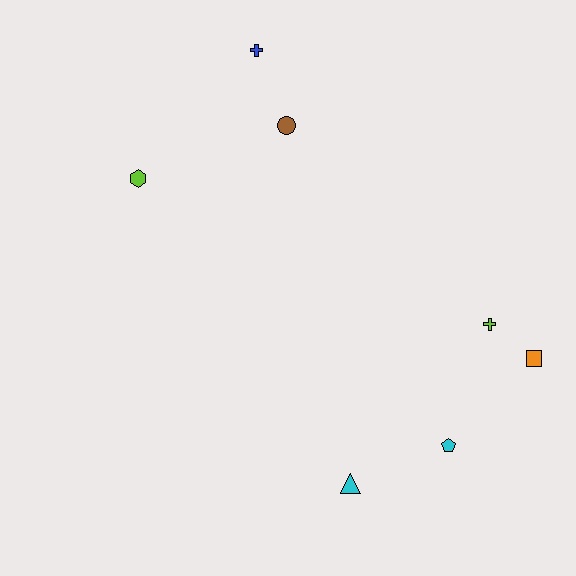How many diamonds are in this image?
There are no diamonds.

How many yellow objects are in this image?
There are no yellow objects.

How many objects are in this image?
There are 7 objects.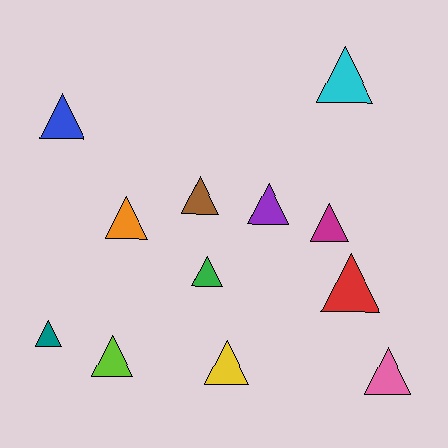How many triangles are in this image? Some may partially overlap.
There are 12 triangles.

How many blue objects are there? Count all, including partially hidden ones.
There is 1 blue object.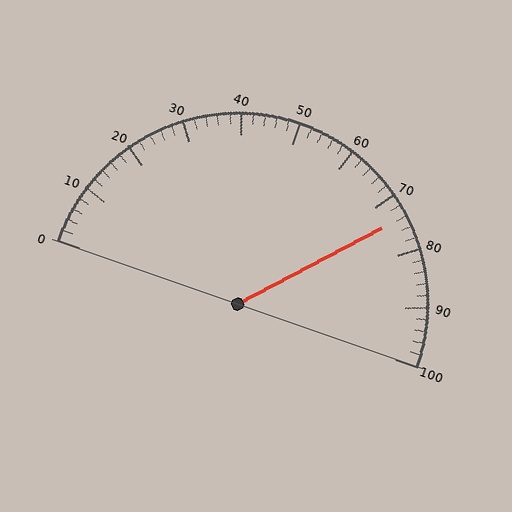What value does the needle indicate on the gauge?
The needle indicates approximately 74.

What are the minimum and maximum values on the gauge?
The gauge ranges from 0 to 100.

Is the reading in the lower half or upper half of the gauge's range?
The reading is in the upper half of the range (0 to 100).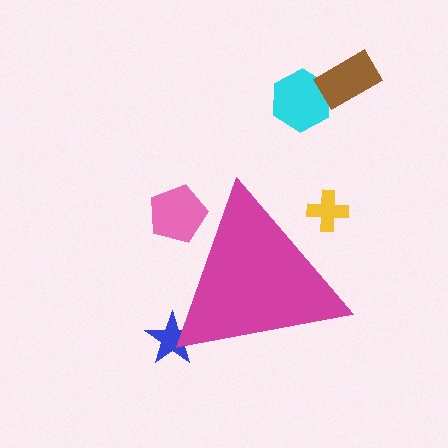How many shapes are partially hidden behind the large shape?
3 shapes are partially hidden.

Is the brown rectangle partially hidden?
No, the brown rectangle is fully visible.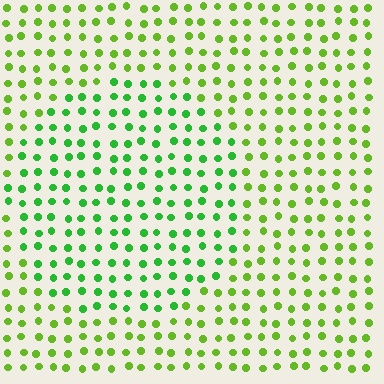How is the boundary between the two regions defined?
The boundary is defined purely by a slight shift in hue (about 31 degrees). Spacing, size, and orientation are identical on both sides.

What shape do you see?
I see a circle.